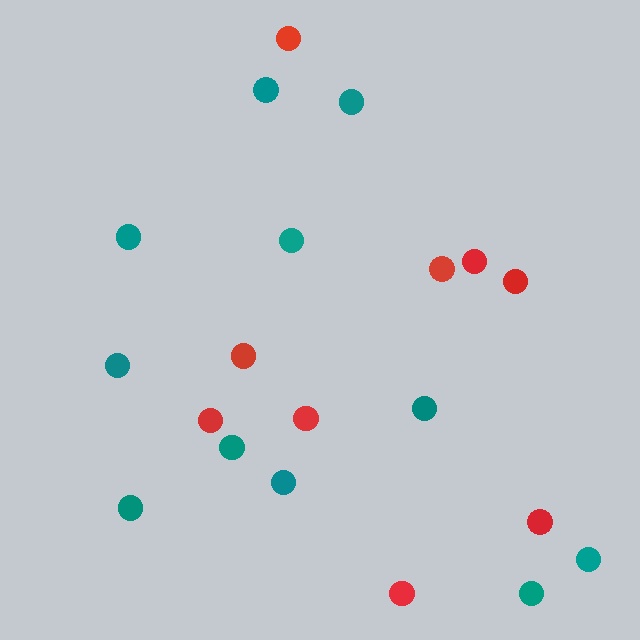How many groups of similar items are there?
There are 2 groups: one group of teal circles (11) and one group of red circles (9).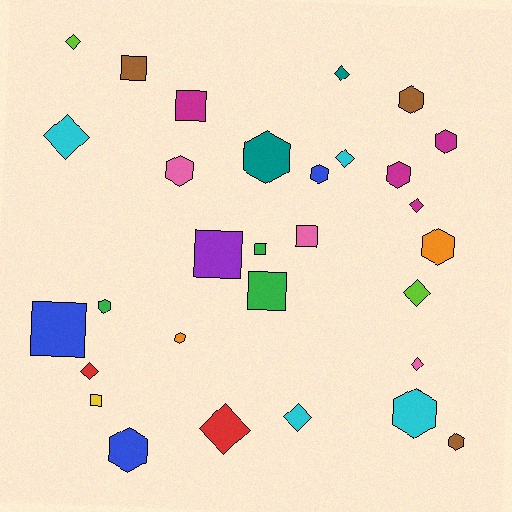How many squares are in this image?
There are 8 squares.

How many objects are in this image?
There are 30 objects.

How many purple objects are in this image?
There is 1 purple object.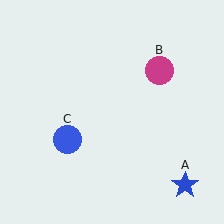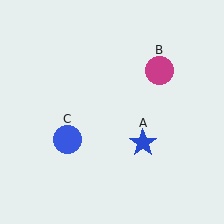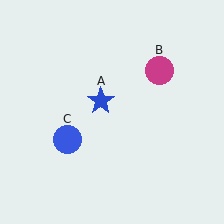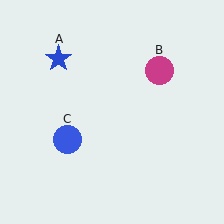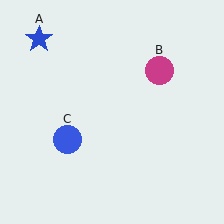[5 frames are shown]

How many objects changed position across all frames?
1 object changed position: blue star (object A).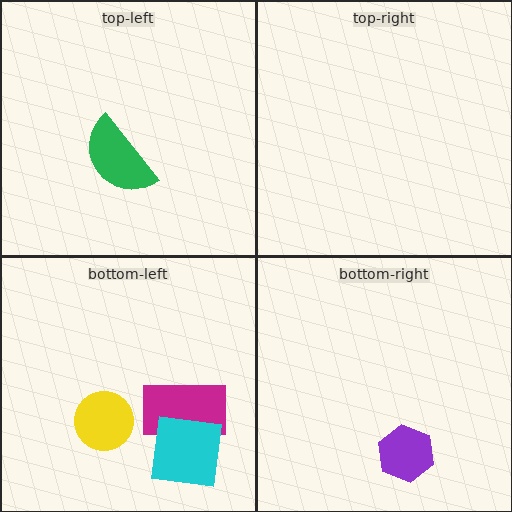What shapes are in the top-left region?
The green semicircle.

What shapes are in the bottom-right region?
The purple hexagon.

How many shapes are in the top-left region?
1.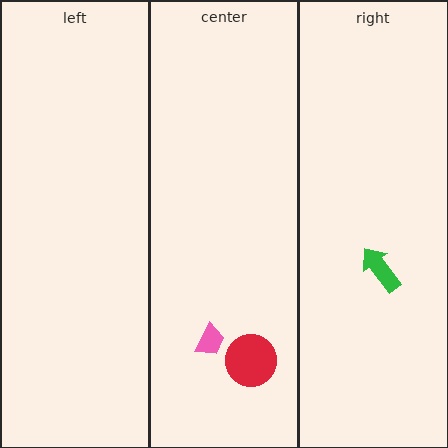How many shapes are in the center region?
2.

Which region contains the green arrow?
The right region.